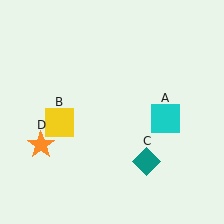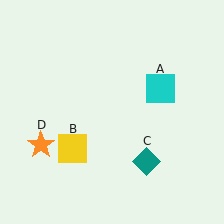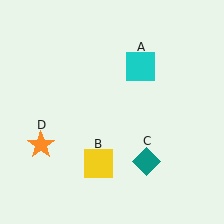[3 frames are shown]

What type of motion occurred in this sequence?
The cyan square (object A), yellow square (object B) rotated counterclockwise around the center of the scene.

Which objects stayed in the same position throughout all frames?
Teal diamond (object C) and orange star (object D) remained stationary.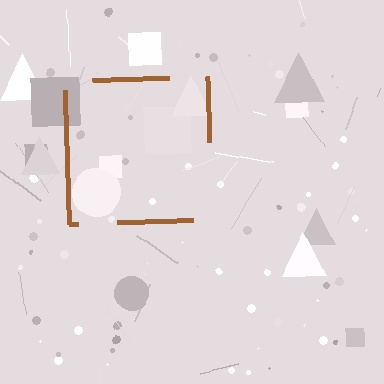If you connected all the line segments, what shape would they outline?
They would outline a square.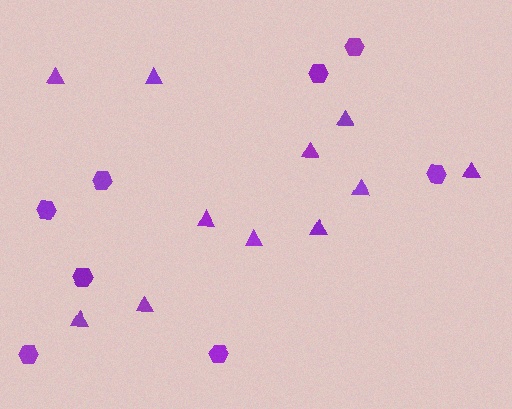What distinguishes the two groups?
There are 2 groups: one group of triangles (11) and one group of hexagons (8).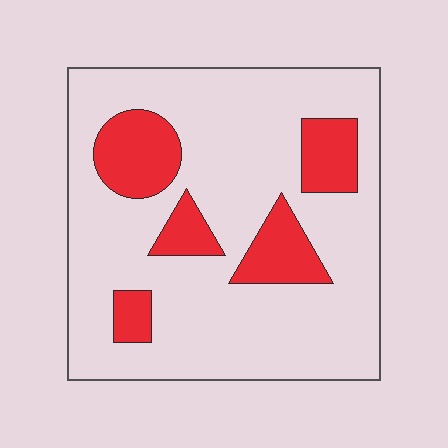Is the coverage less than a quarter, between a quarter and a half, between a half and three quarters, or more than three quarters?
Less than a quarter.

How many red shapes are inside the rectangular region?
5.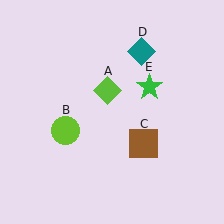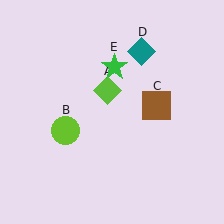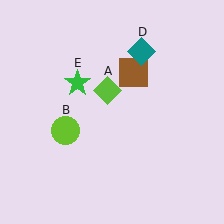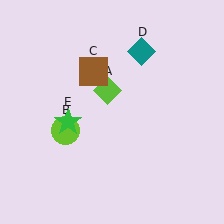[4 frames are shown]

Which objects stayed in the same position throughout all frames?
Lime diamond (object A) and lime circle (object B) and teal diamond (object D) remained stationary.